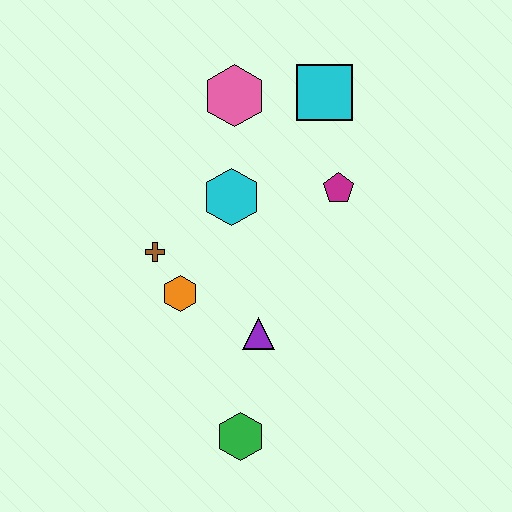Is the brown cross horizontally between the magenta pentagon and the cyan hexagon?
No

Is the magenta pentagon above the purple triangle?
Yes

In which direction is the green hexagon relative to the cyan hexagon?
The green hexagon is below the cyan hexagon.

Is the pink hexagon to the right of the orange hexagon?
Yes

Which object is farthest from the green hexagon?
The cyan square is farthest from the green hexagon.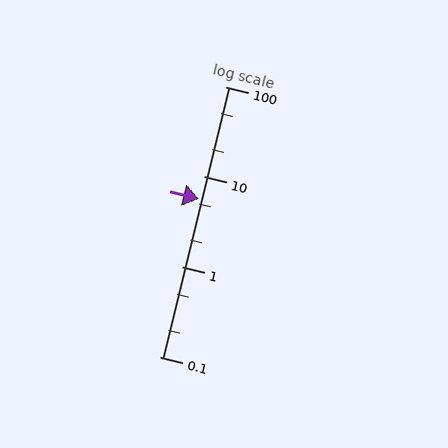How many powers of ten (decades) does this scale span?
The scale spans 3 decades, from 0.1 to 100.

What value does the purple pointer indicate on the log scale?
The pointer indicates approximately 5.7.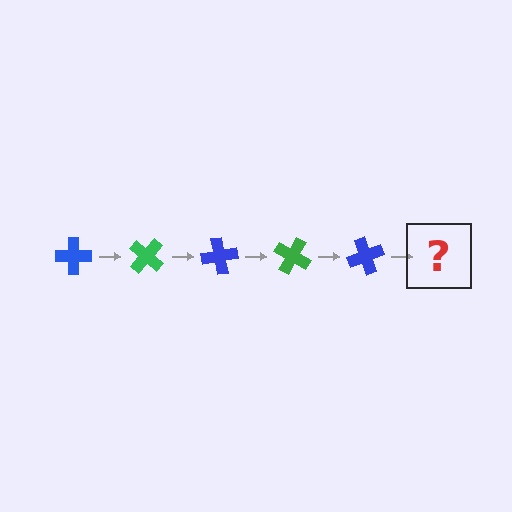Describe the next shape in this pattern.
It should be a green cross, rotated 200 degrees from the start.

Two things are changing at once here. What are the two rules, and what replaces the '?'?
The two rules are that it rotates 40 degrees each step and the color cycles through blue and green. The '?' should be a green cross, rotated 200 degrees from the start.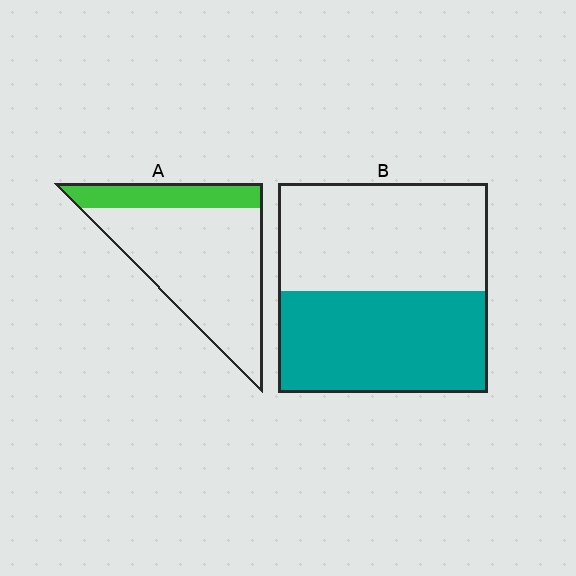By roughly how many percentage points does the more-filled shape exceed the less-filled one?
By roughly 25 percentage points (B over A).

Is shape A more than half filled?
No.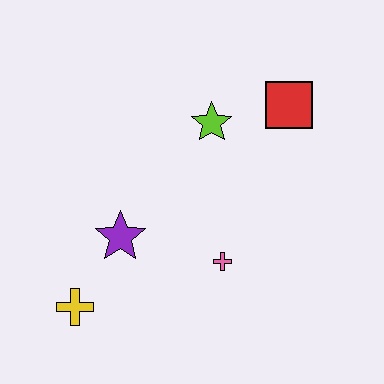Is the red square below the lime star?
No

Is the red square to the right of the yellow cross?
Yes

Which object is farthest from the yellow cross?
The red square is farthest from the yellow cross.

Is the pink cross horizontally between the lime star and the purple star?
No